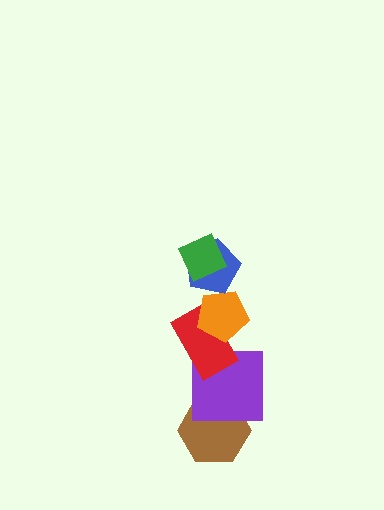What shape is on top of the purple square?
The red rectangle is on top of the purple square.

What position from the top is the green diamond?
The green diamond is 1st from the top.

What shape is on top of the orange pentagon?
The blue pentagon is on top of the orange pentagon.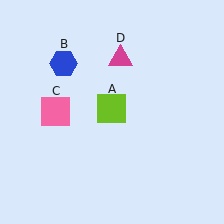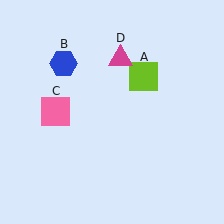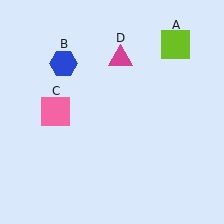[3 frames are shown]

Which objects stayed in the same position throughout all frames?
Blue hexagon (object B) and pink square (object C) and magenta triangle (object D) remained stationary.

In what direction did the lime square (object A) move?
The lime square (object A) moved up and to the right.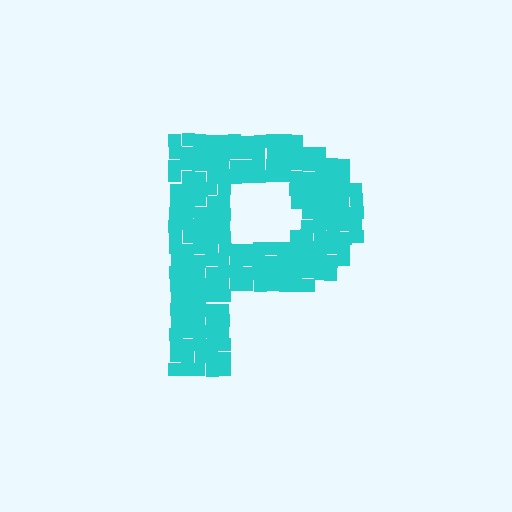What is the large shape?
The large shape is the letter P.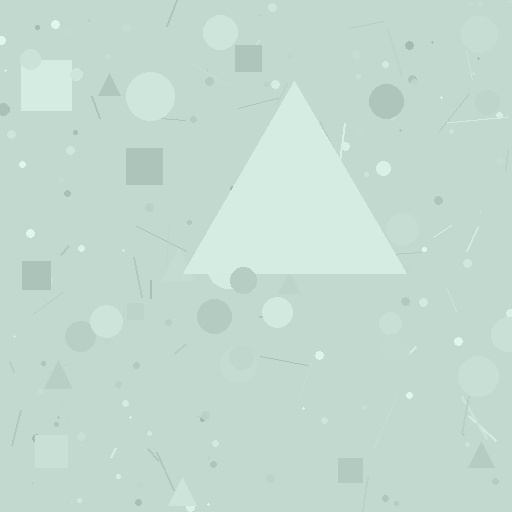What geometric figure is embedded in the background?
A triangle is embedded in the background.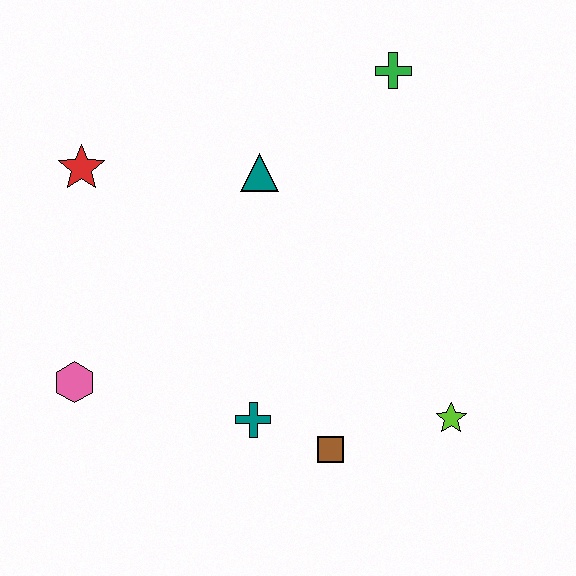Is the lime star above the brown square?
Yes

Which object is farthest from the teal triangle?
The lime star is farthest from the teal triangle.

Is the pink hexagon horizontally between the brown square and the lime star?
No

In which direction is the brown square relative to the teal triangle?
The brown square is below the teal triangle.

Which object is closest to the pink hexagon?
The teal cross is closest to the pink hexagon.